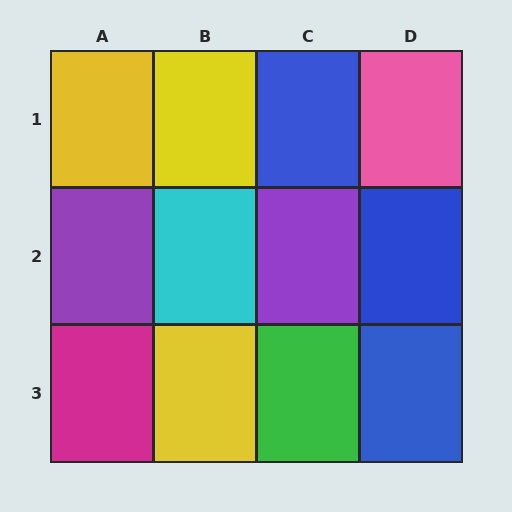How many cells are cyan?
1 cell is cyan.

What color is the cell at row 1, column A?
Yellow.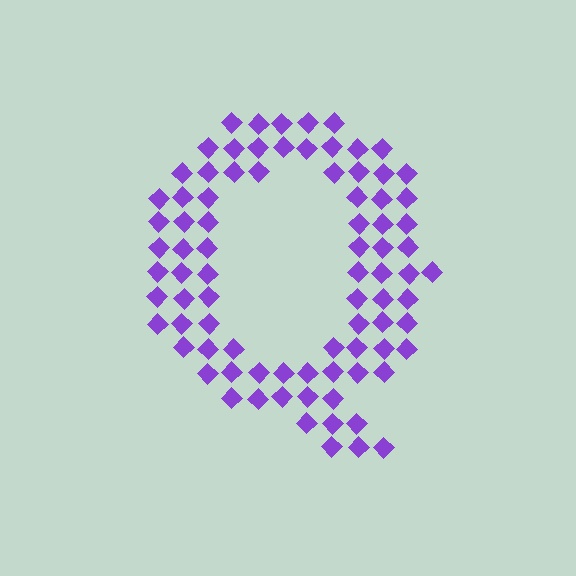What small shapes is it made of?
It is made of small diamonds.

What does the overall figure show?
The overall figure shows the letter Q.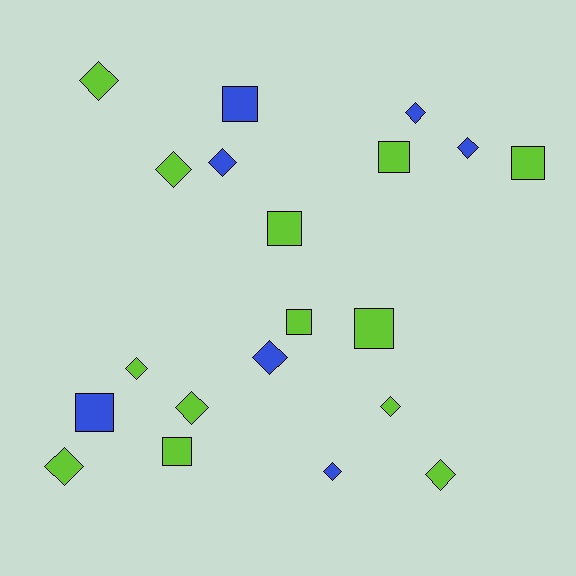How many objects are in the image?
There are 20 objects.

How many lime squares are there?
There are 6 lime squares.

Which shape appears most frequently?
Diamond, with 12 objects.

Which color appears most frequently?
Lime, with 13 objects.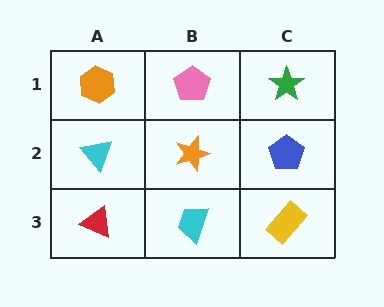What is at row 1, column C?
A green star.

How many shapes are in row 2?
3 shapes.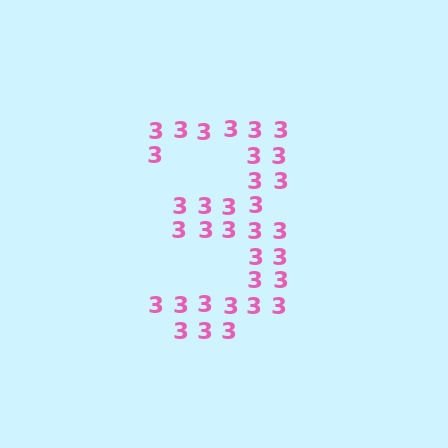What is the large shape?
The large shape is the digit 3.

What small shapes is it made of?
It is made of small digit 3's.